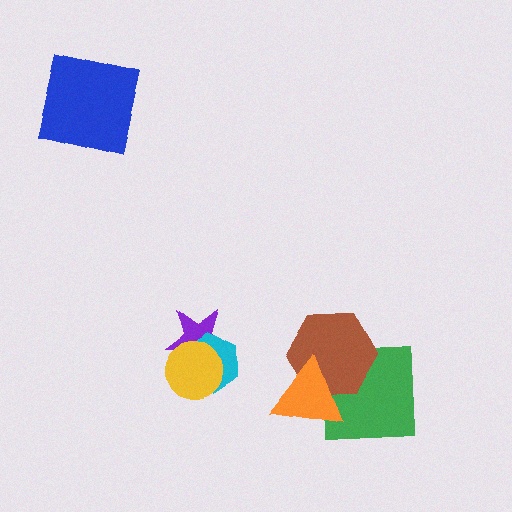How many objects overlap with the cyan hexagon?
2 objects overlap with the cyan hexagon.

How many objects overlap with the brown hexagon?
2 objects overlap with the brown hexagon.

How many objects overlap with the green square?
2 objects overlap with the green square.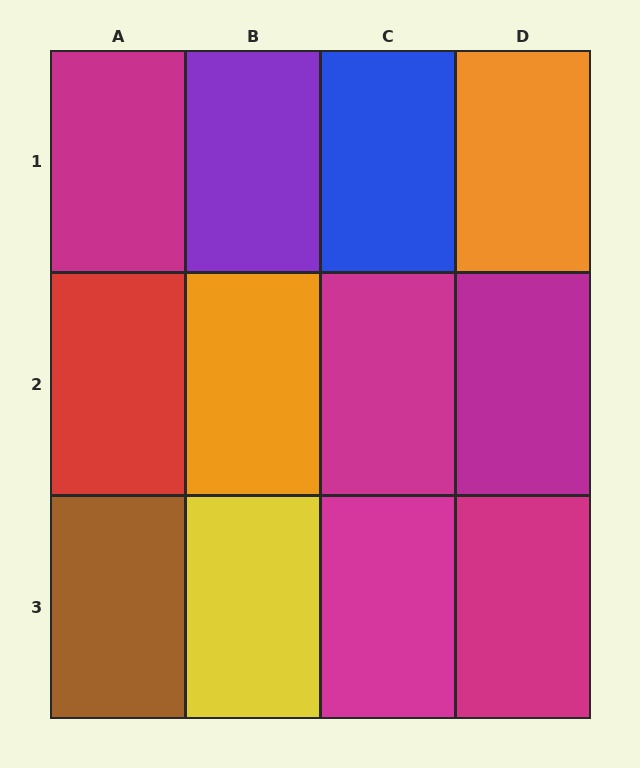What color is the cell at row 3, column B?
Yellow.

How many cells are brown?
1 cell is brown.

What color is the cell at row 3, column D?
Magenta.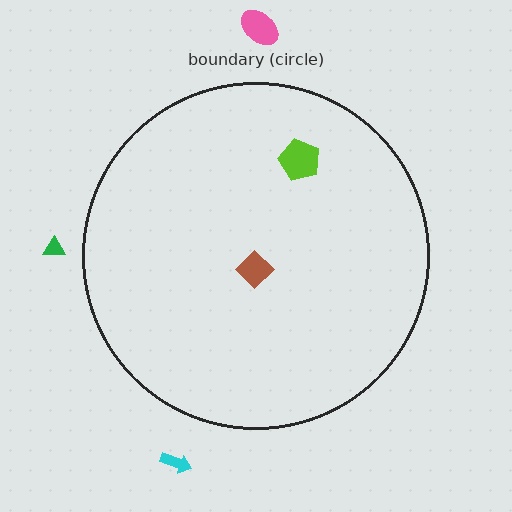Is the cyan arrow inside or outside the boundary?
Outside.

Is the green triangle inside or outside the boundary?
Outside.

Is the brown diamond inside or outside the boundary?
Inside.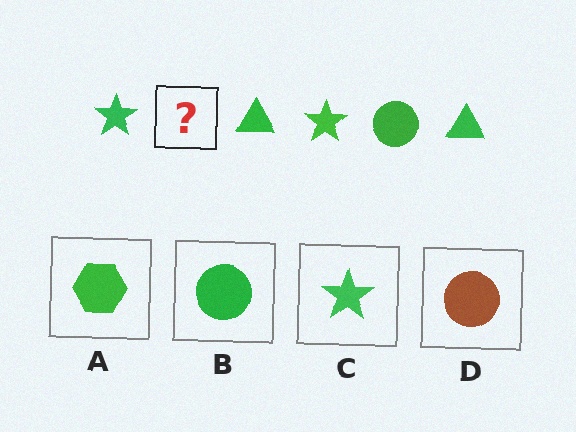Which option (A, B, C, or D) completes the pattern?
B.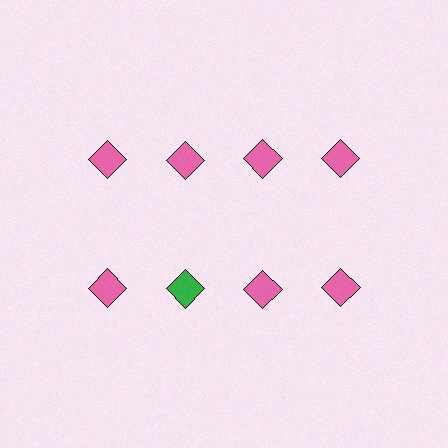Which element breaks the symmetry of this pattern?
The green diamond in the second row, second from left column breaks the symmetry. All other shapes are pink diamonds.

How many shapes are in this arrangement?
There are 8 shapes arranged in a grid pattern.